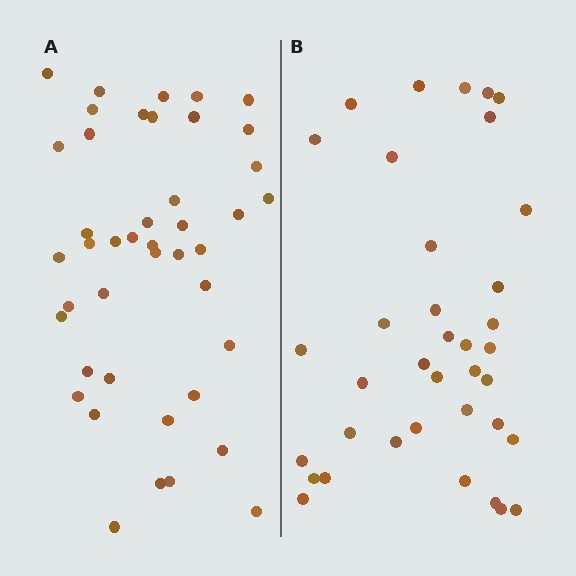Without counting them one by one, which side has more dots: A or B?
Region A (the left region) has more dots.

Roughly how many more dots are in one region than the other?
Region A has about 6 more dots than region B.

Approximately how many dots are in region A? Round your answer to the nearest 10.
About 40 dots. (The exact count is 43, which rounds to 40.)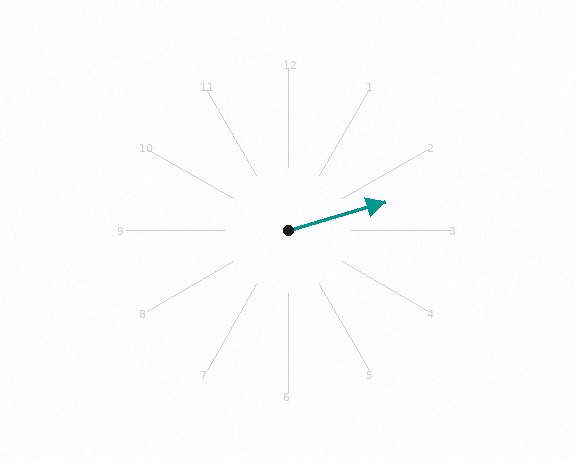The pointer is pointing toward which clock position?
Roughly 2 o'clock.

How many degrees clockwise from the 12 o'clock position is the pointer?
Approximately 74 degrees.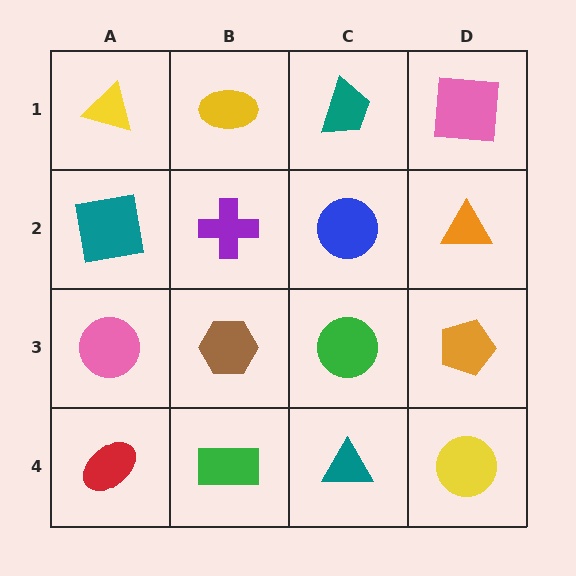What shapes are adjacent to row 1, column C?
A blue circle (row 2, column C), a yellow ellipse (row 1, column B), a pink square (row 1, column D).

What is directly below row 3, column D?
A yellow circle.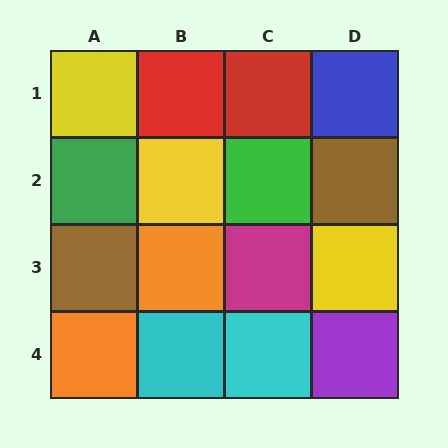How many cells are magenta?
1 cell is magenta.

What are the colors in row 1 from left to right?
Yellow, red, red, blue.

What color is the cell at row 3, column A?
Brown.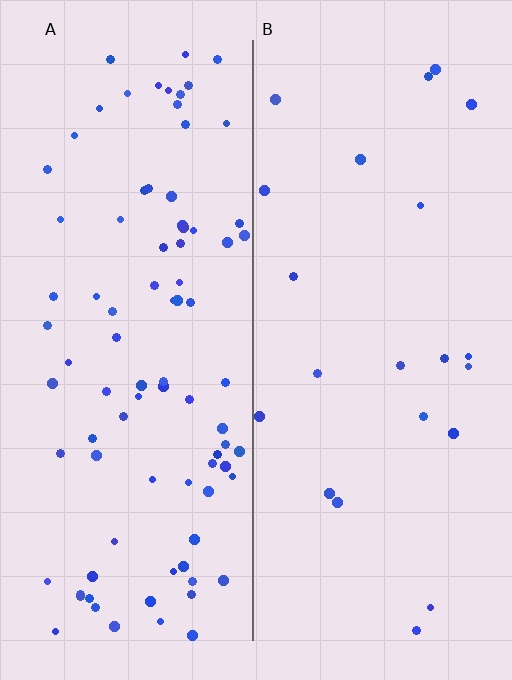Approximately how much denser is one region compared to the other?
Approximately 4.1× — region A over region B.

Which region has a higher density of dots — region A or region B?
A (the left).